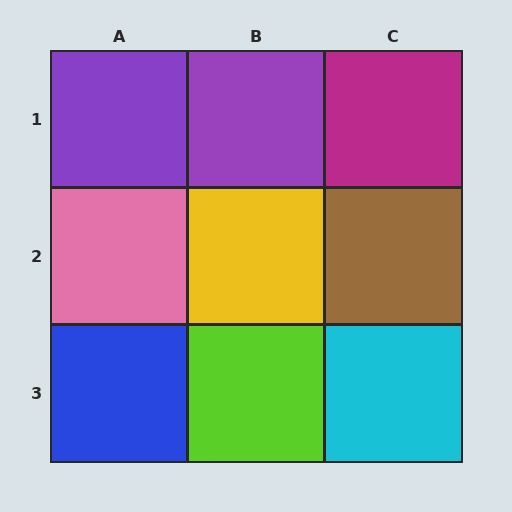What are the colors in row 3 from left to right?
Blue, lime, cyan.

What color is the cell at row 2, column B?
Yellow.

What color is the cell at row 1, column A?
Purple.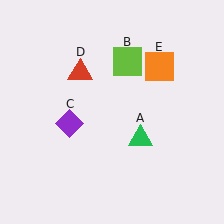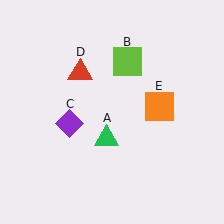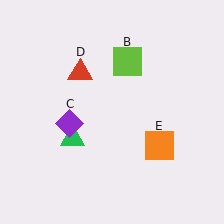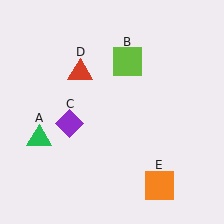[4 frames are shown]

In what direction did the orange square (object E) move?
The orange square (object E) moved down.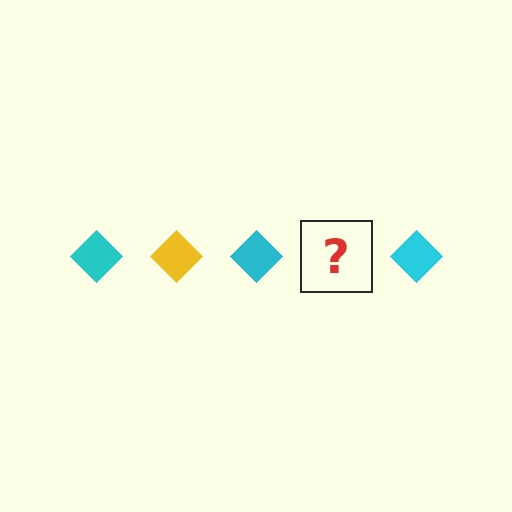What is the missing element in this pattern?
The missing element is a yellow diamond.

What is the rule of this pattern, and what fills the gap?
The rule is that the pattern cycles through cyan, yellow diamonds. The gap should be filled with a yellow diamond.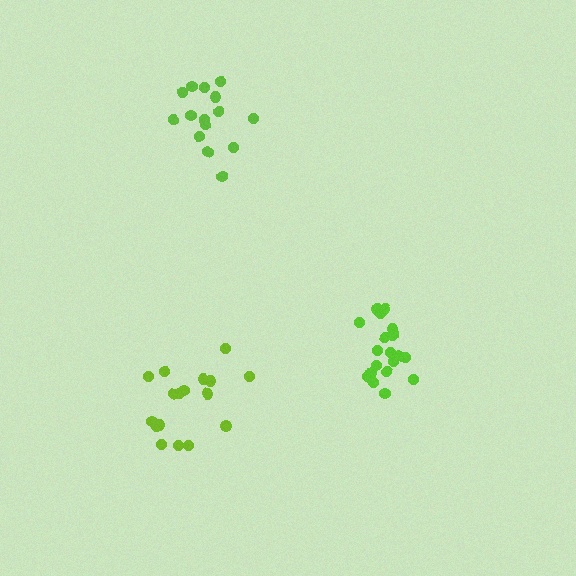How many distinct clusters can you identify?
There are 3 distinct clusters.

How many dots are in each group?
Group 1: 18 dots, Group 2: 21 dots, Group 3: 16 dots (55 total).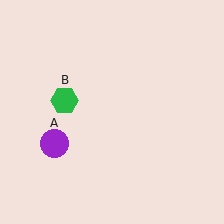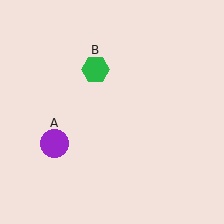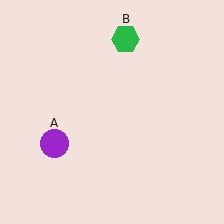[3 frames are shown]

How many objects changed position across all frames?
1 object changed position: green hexagon (object B).